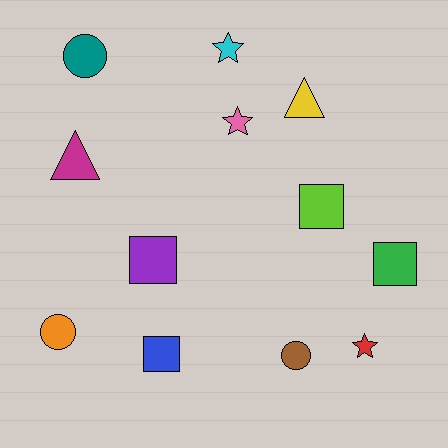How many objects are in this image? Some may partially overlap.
There are 12 objects.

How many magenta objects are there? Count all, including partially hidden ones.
There is 1 magenta object.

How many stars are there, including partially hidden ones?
There are 3 stars.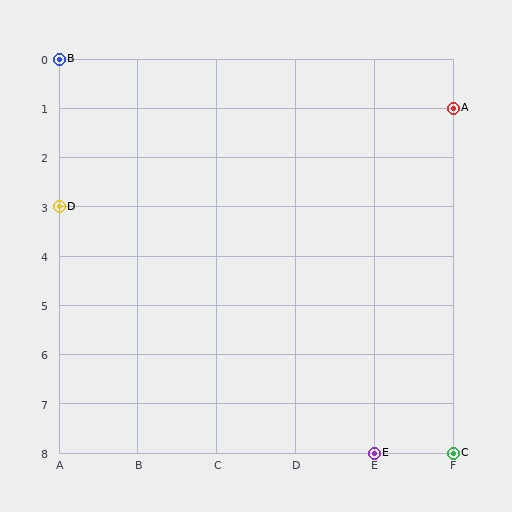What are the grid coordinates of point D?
Point D is at grid coordinates (A, 3).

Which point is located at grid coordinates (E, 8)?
Point E is at (E, 8).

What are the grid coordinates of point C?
Point C is at grid coordinates (F, 8).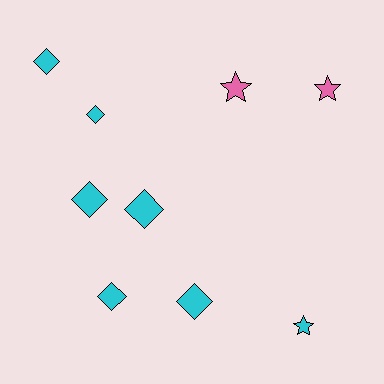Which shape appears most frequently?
Diamond, with 6 objects.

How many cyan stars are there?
There is 1 cyan star.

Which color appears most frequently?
Cyan, with 7 objects.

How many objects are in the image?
There are 9 objects.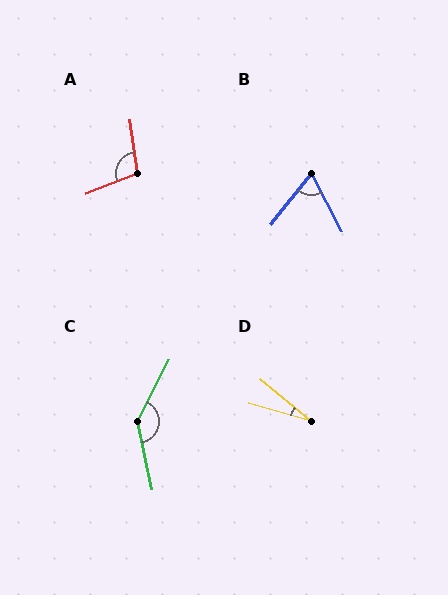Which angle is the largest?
C, at approximately 141 degrees.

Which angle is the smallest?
D, at approximately 23 degrees.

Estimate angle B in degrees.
Approximately 67 degrees.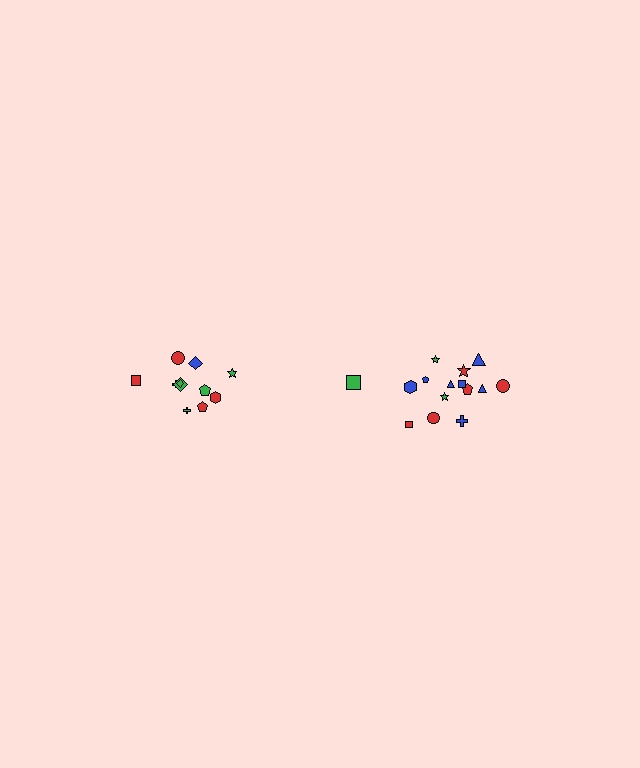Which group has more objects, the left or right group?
The right group.